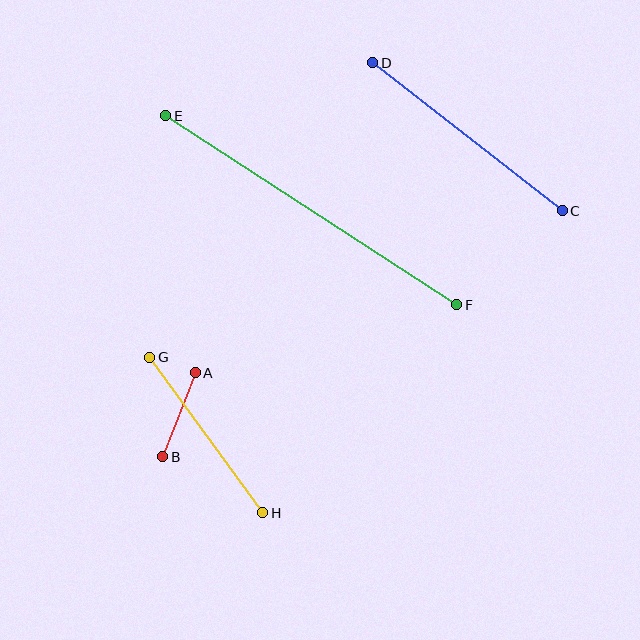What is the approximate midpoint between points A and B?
The midpoint is at approximately (179, 414) pixels.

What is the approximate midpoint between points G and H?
The midpoint is at approximately (206, 435) pixels.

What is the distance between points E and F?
The distance is approximately 347 pixels.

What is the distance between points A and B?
The distance is approximately 90 pixels.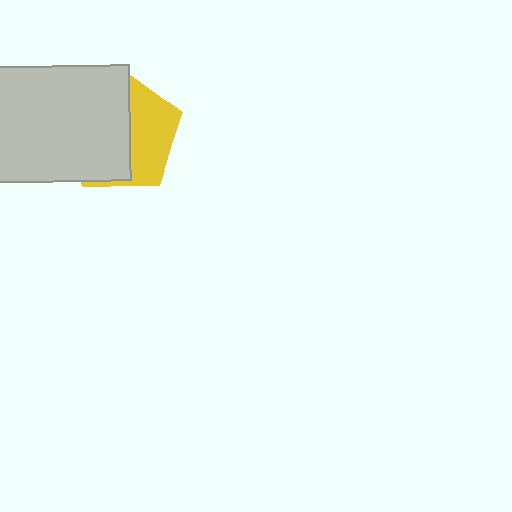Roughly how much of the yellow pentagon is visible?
A small part of it is visible (roughly 39%).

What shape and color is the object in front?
The object in front is a light gray rectangle.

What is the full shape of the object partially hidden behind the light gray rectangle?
The partially hidden object is a yellow pentagon.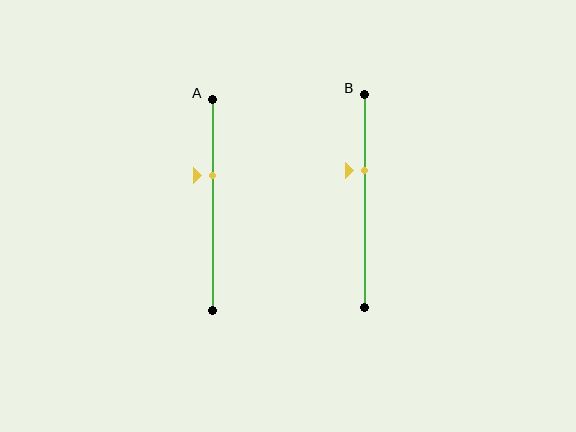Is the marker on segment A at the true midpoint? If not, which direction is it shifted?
No, the marker on segment A is shifted upward by about 14% of the segment length.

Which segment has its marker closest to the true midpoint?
Segment A has its marker closest to the true midpoint.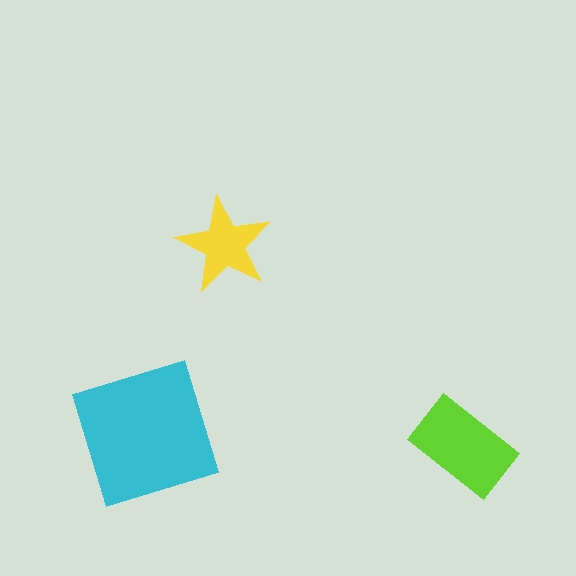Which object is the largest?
The cyan square.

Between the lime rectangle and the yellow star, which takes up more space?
The lime rectangle.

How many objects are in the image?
There are 3 objects in the image.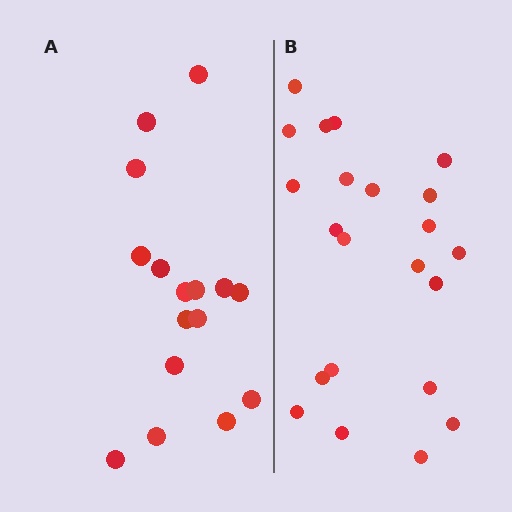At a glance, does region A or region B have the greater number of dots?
Region B (the right region) has more dots.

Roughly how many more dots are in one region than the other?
Region B has about 6 more dots than region A.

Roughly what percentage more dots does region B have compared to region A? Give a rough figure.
About 40% more.